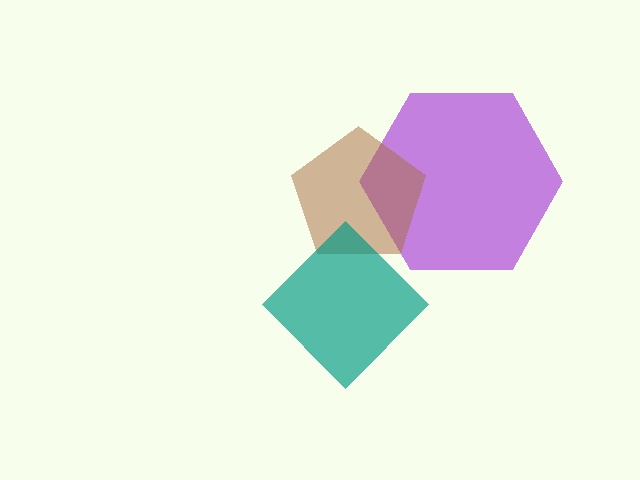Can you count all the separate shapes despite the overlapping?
Yes, there are 3 separate shapes.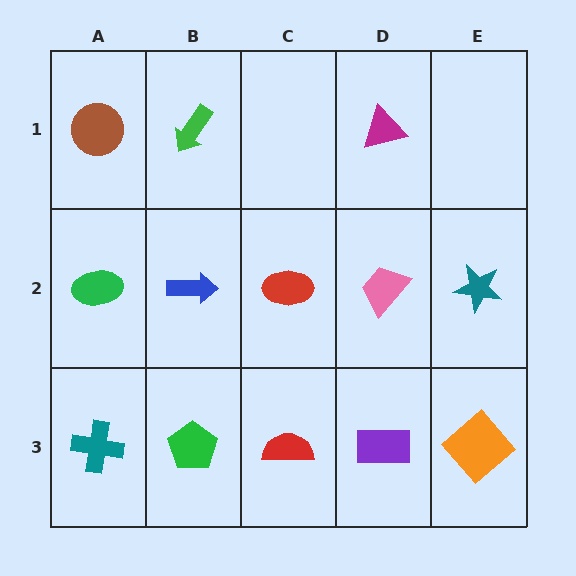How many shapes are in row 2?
5 shapes.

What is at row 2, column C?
A red ellipse.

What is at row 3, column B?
A green pentagon.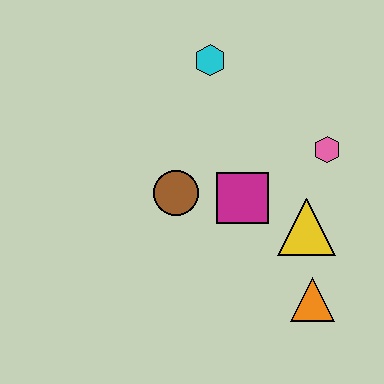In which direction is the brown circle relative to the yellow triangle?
The brown circle is to the left of the yellow triangle.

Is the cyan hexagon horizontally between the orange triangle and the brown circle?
Yes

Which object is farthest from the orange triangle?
The cyan hexagon is farthest from the orange triangle.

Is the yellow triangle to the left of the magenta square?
No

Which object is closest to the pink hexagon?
The yellow triangle is closest to the pink hexagon.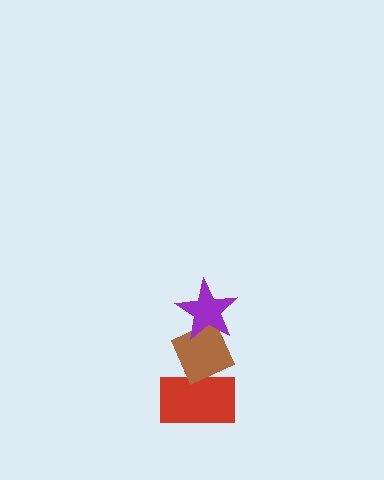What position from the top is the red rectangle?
The red rectangle is 3rd from the top.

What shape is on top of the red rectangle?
The brown diamond is on top of the red rectangle.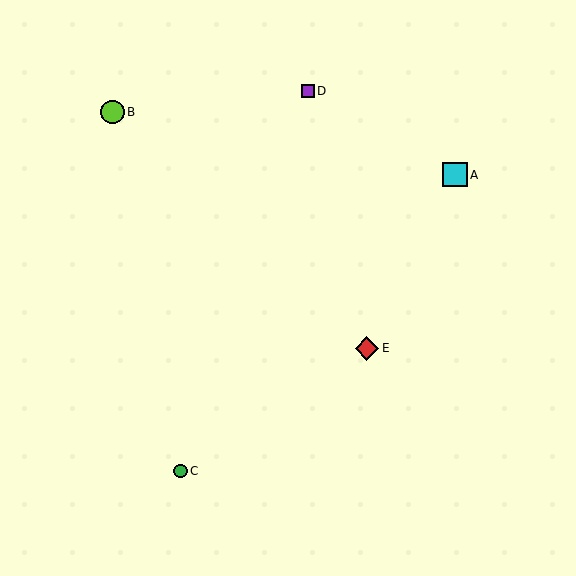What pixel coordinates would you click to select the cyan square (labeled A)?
Click at (455, 175) to select the cyan square A.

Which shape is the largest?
The cyan square (labeled A) is the largest.